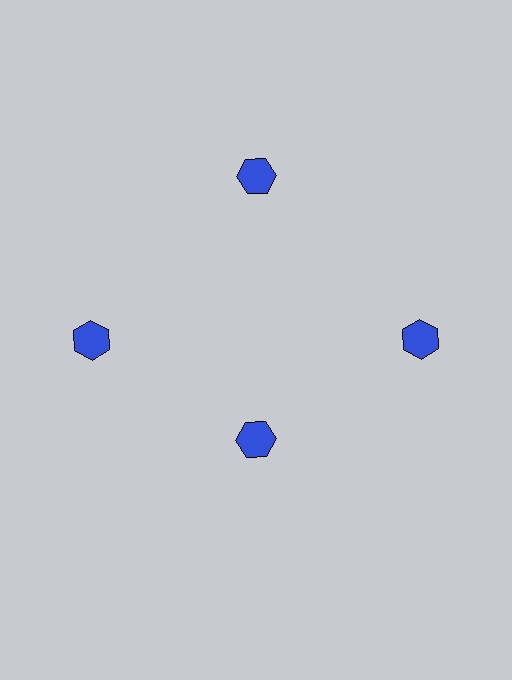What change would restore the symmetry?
The symmetry would be restored by moving it outward, back onto the ring so that all 4 hexagons sit at equal angles and equal distance from the center.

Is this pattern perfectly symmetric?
No. The 4 blue hexagons are arranged in a ring, but one element near the 6 o'clock position is pulled inward toward the center, breaking the 4-fold rotational symmetry.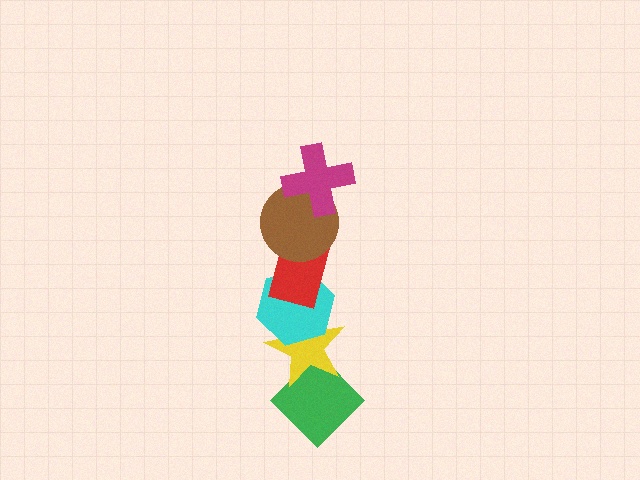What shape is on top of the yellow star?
The cyan hexagon is on top of the yellow star.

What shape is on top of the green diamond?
The yellow star is on top of the green diamond.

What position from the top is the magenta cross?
The magenta cross is 1st from the top.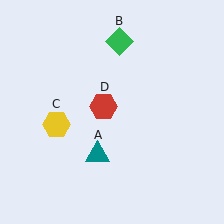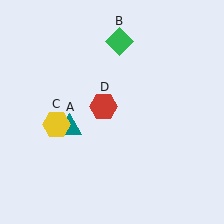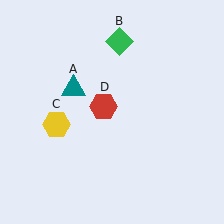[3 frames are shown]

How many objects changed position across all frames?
1 object changed position: teal triangle (object A).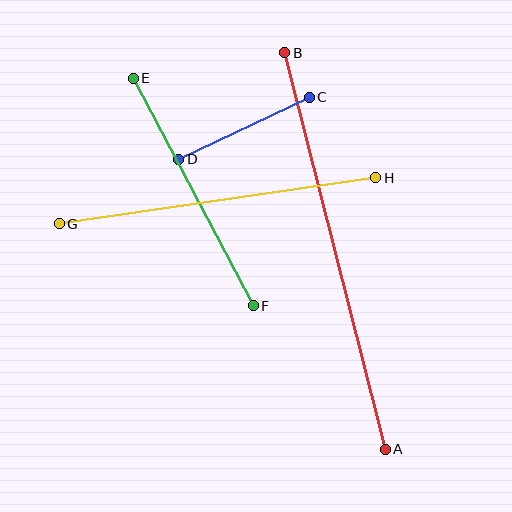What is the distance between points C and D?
The distance is approximately 145 pixels.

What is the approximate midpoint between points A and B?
The midpoint is at approximately (335, 251) pixels.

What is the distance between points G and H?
The distance is approximately 320 pixels.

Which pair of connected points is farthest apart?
Points A and B are farthest apart.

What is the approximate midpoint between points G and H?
The midpoint is at approximately (218, 201) pixels.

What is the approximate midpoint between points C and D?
The midpoint is at approximately (244, 128) pixels.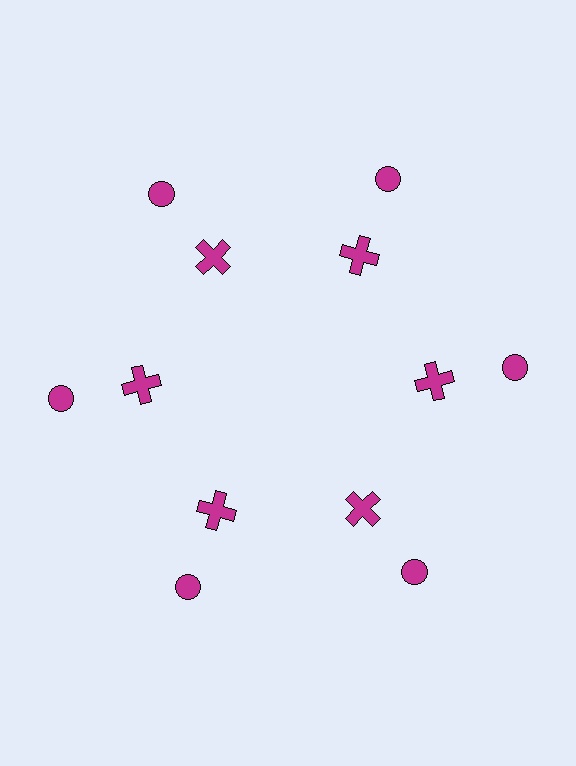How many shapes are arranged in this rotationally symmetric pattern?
There are 12 shapes, arranged in 6 groups of 2.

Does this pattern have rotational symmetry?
Yes, this pattern has 6-fold rotational symmetry. It looks the same after rotating 60 degrees around the center.